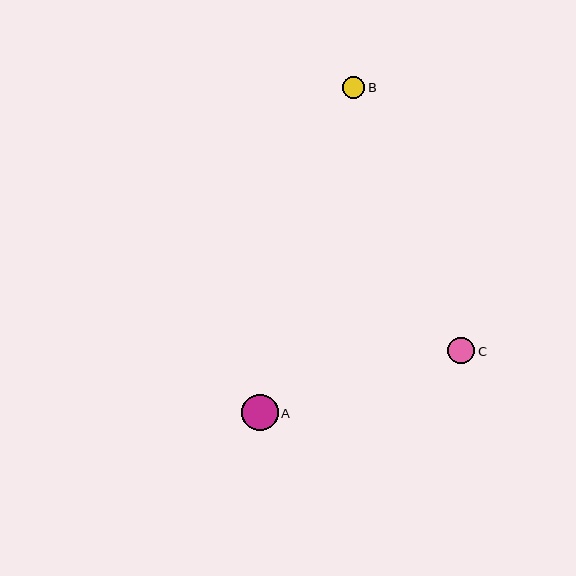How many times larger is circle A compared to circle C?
Circle A is approximately 1.4 times the size of circle C.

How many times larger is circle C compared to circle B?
Circle C is approximately 1.2 times the size of circle B.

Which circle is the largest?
Circle A is the largest with a size of approximately 37 pixels.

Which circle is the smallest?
Circle B is the smallest with a size of approximately 23 pixels.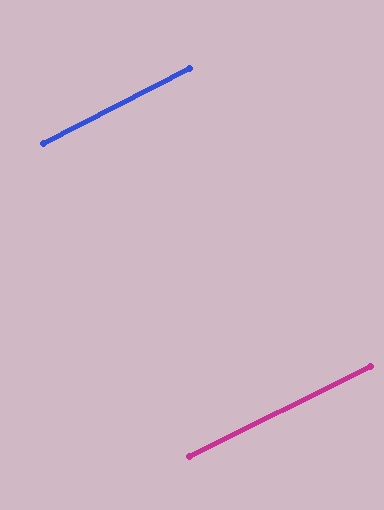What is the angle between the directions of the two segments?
Approximately 1 degree.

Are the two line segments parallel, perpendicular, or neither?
Parallel — their directions differ by only 1.0°.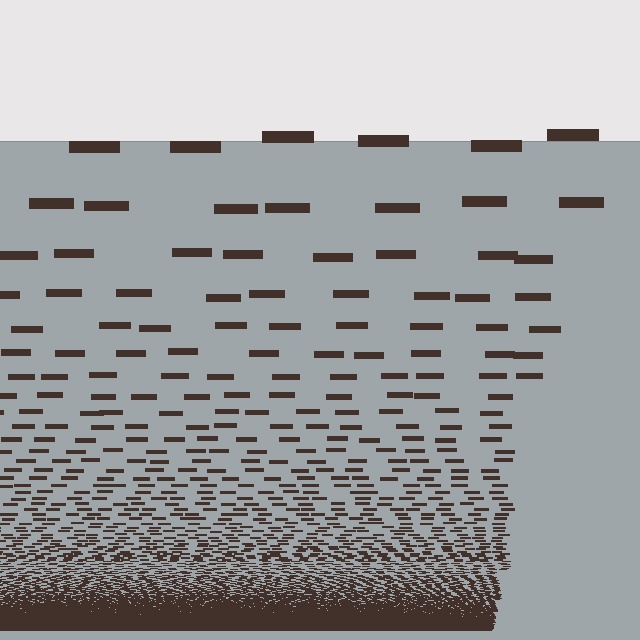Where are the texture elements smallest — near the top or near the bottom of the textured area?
Near the bottom.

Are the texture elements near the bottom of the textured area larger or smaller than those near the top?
Smaller. The gradient is inverted — elements near the bottom are smaller and denser.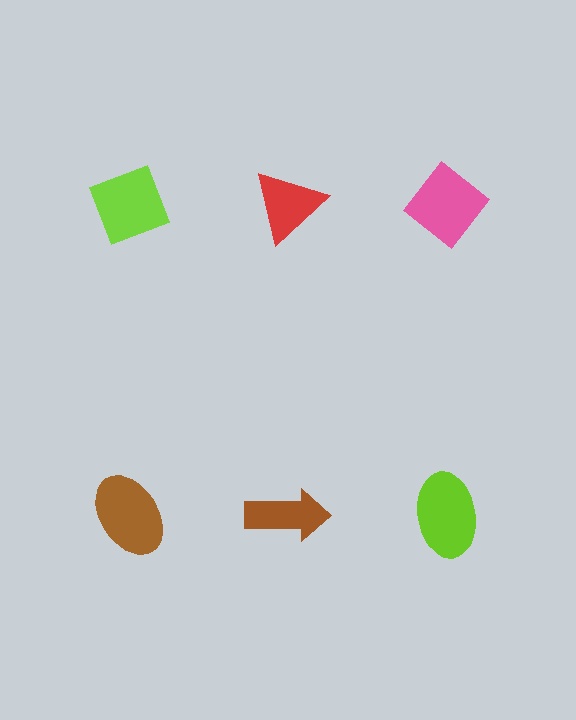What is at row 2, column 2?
A brown arrow.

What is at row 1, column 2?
A red triangle.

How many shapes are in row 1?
3 shapes.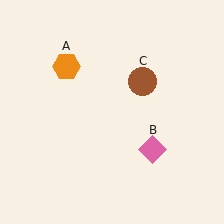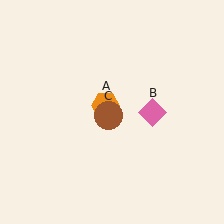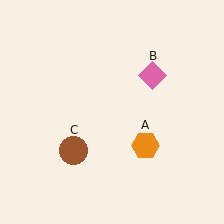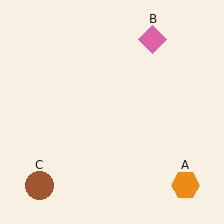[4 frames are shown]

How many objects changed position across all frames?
3 objects changed position: orange hexagon (object A), pink diamond (object B), brown circle (object C).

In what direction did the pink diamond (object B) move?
The pink diamond (object B) moved up.